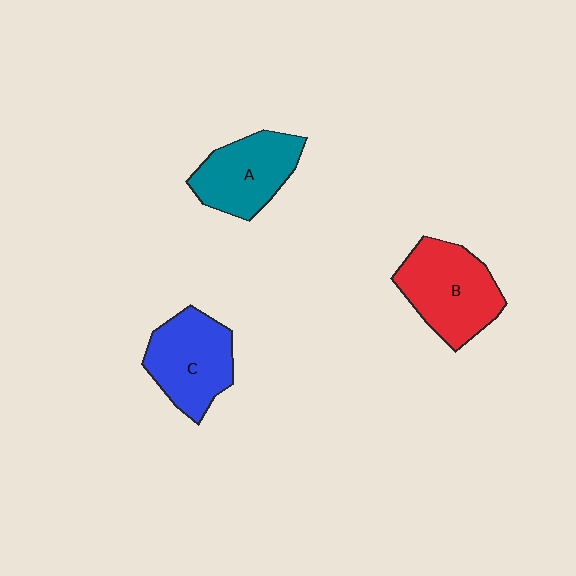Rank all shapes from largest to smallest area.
From largest to smallest: B (red), C (blue), A (teal).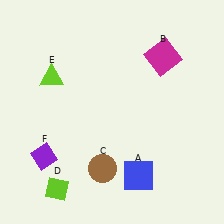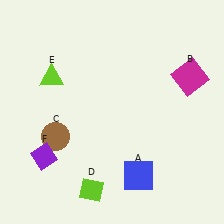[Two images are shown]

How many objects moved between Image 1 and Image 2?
3 objects moved between the two images.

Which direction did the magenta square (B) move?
The magenta square (B) moved right.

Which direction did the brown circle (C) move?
The brown circle (C) moved left.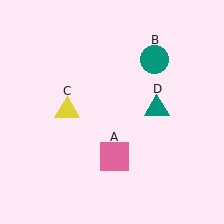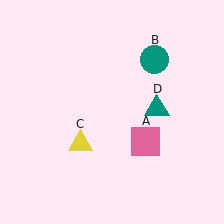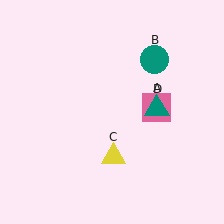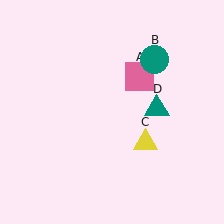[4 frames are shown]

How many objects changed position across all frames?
2 objects changed position: pink square (object A), yellow triangle (object C).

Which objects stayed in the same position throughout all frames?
Teal circle (object B) and teal triangle (object D) remained stationary.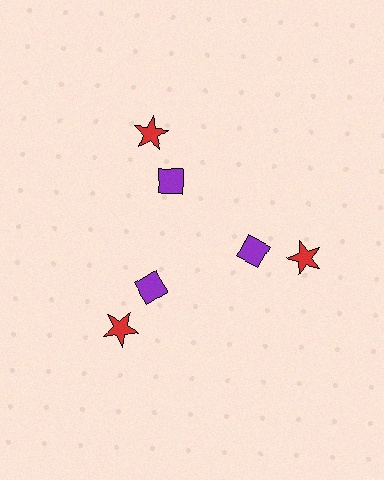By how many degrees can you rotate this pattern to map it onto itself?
The pattern maps onto itself every 120 degrees of rotation.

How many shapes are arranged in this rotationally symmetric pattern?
There are 6 shapes, arranged in 3 groups of 2.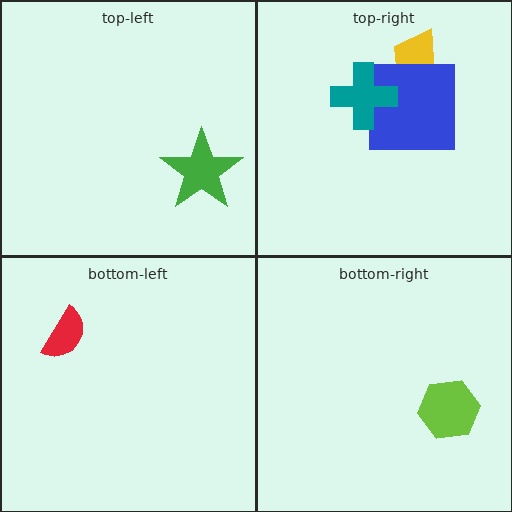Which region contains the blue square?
The top-right region.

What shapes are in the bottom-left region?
The red semicircle.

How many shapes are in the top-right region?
3.